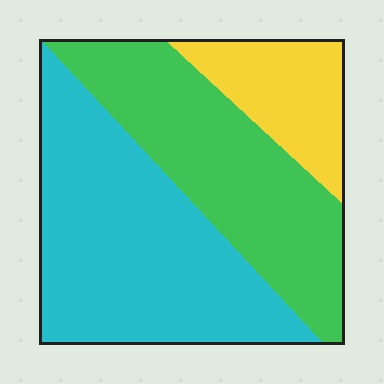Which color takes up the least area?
Yellow, at roughly 15%.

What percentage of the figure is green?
Green takes up between a third and a half of the figure.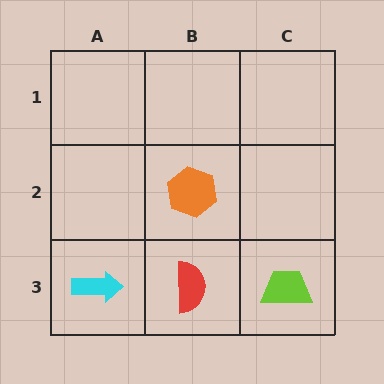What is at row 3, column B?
A red semicircle.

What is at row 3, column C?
A lime trapezoid.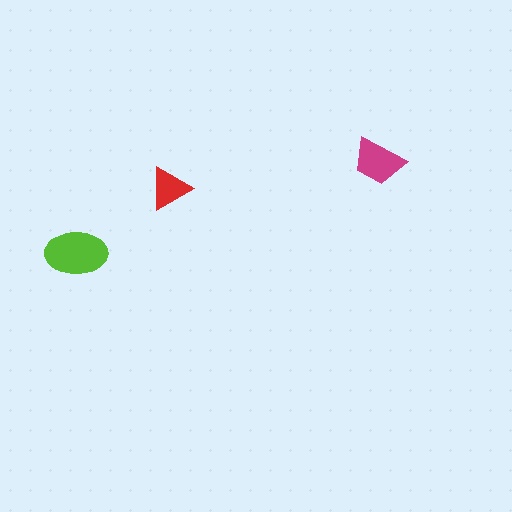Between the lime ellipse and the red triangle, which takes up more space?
The lime ellipse.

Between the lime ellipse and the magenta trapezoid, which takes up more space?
The lime ellipse.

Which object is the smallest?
The red triangle.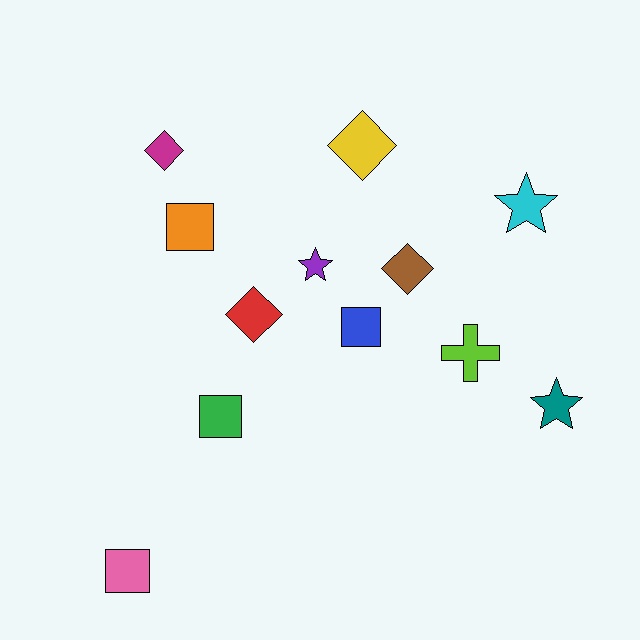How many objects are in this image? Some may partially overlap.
There are 12 objects.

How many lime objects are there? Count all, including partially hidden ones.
There is 1 lime object.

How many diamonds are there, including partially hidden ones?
There are 4 diamonds.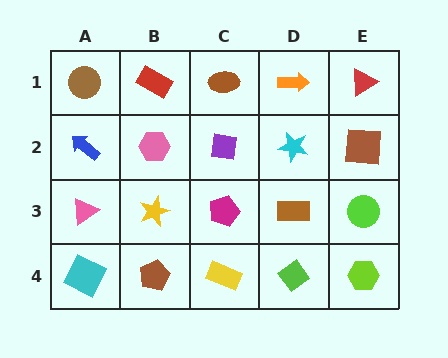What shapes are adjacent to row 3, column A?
A blue arrow (row 2, column A), a cyan square (row 4, column A), a yellow star (row 3, column B).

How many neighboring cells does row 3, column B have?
4.